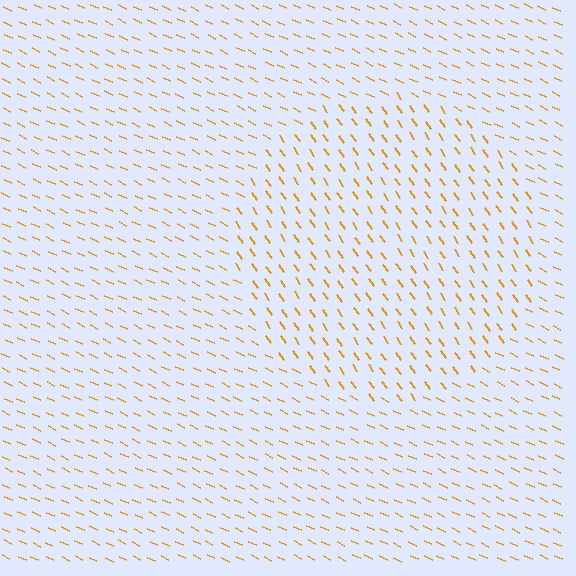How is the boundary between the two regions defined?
The boundary is defined purely by a change in line orientation (approximately 30 degrees difference). All lines are the same color and thickness.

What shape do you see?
I see a circle.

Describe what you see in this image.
The image is filled with small orange line segments. A circle region in the image has lines oriented differently from the surrounding lines, creating a visible texture boundary.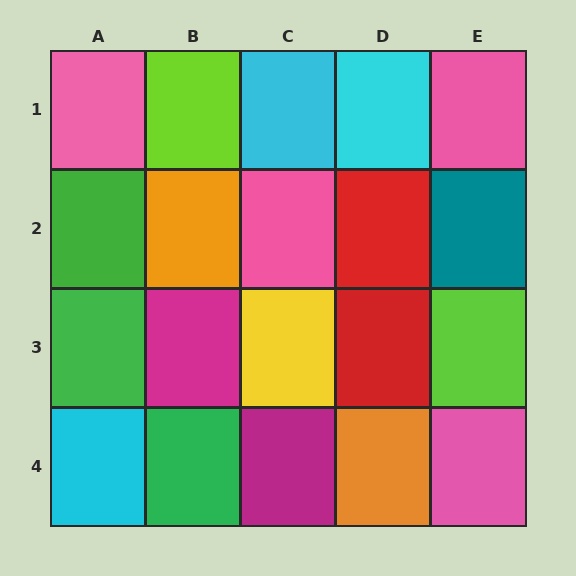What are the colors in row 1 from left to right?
Pink, lime, cyan, cyan, pink.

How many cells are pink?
4 cells are pink.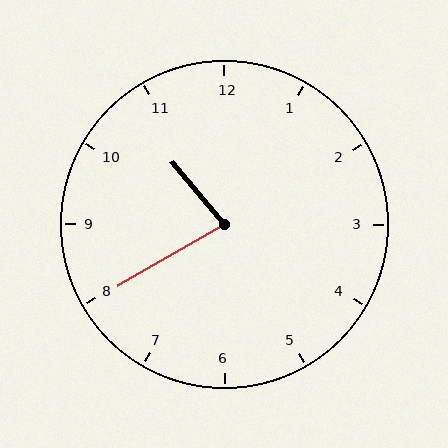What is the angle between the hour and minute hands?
Approximately 80 degrees.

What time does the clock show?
10:40.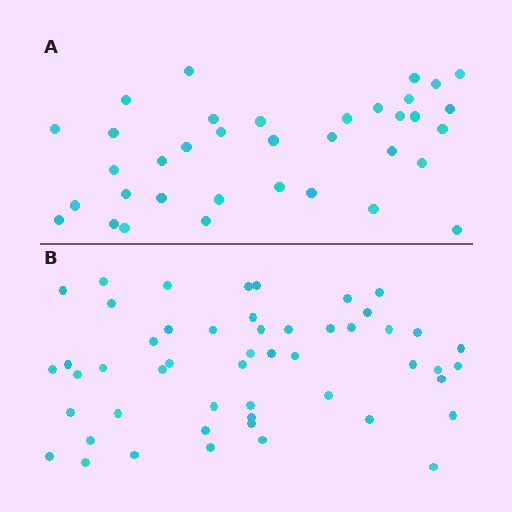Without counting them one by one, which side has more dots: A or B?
Region B (the bottom region) has more dots.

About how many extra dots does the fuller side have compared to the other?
Region B has approximately 15 more dots than region A.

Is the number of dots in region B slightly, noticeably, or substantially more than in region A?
Region B has noticeably more, but not dramatically so. The ratio is roughly 1.4 to 1.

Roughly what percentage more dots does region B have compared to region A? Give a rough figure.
About 40% more.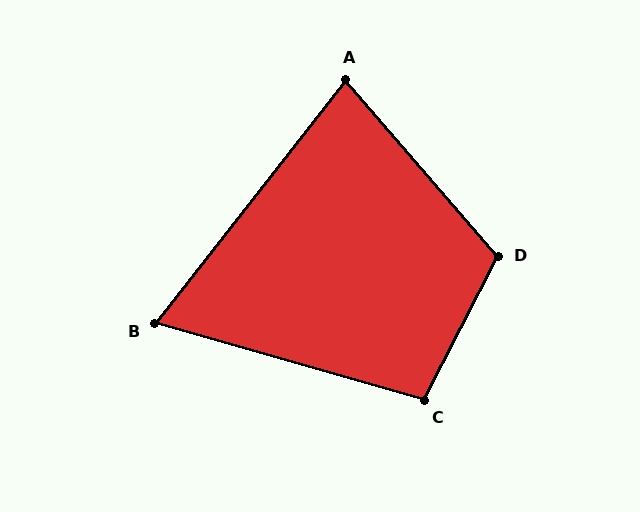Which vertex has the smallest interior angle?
B, at approximately 68 degrees.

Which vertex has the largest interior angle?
D, at approximately 112 degrees.